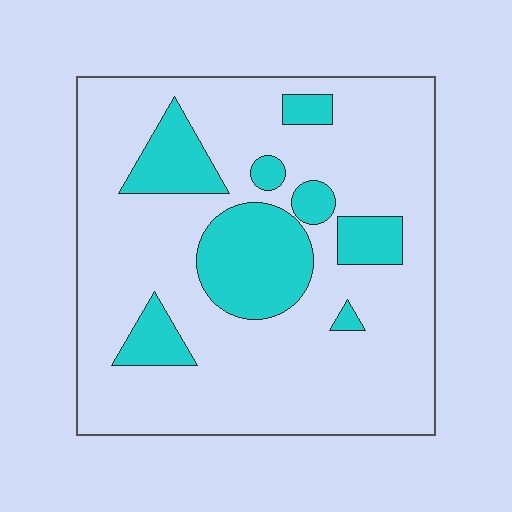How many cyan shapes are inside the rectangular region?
8.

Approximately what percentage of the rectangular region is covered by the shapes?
Approximately 20%.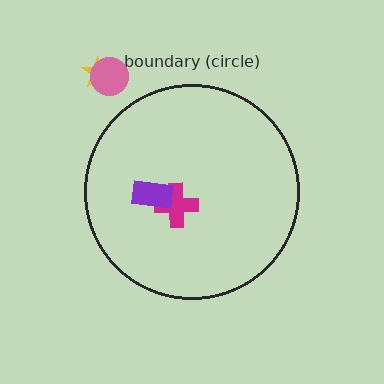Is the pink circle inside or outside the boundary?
Outside.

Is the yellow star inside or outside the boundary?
Outside.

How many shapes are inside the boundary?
2 inside, 2 outside.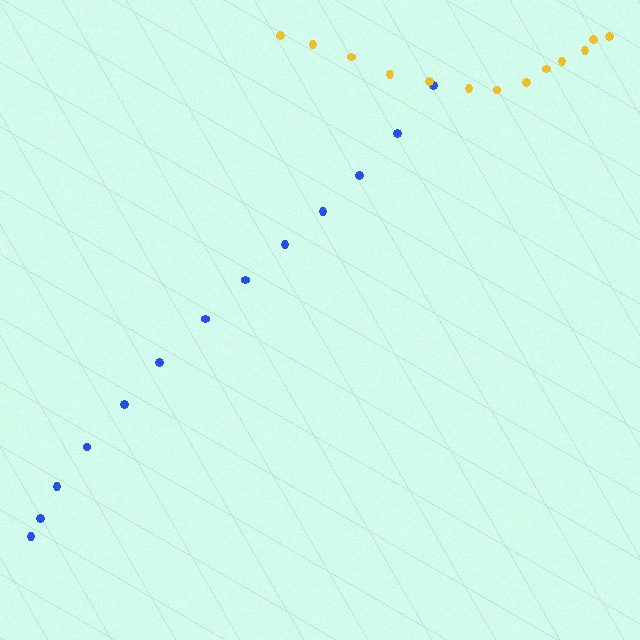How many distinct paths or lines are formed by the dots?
There are 2 distinct paths.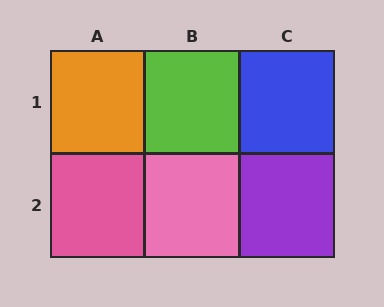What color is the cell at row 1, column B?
Lime.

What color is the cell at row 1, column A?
Orange.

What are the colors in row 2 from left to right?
Pink, pink, purple.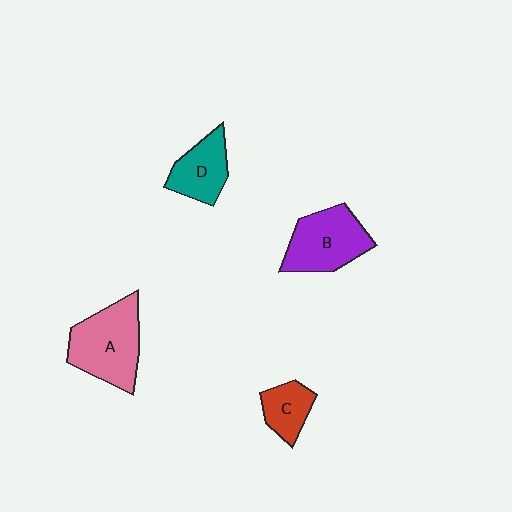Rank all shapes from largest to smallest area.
From largest to smallest: A (pink), B (purple), D (teal), C (red).